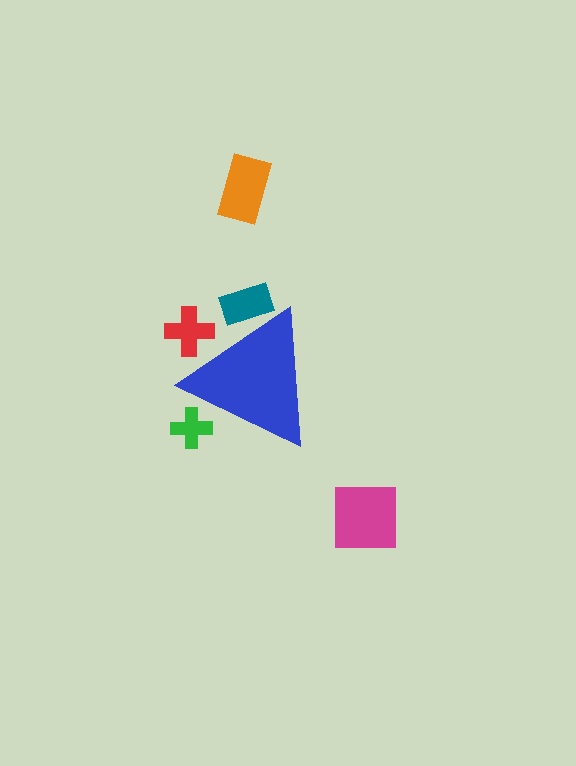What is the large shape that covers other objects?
A blue triangle.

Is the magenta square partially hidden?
No, the magenta square is fully visible.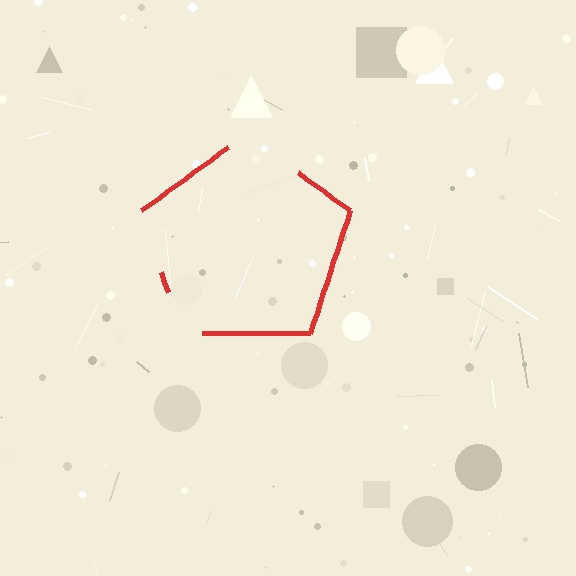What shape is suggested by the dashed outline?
The dashed outline suggests a pentagon.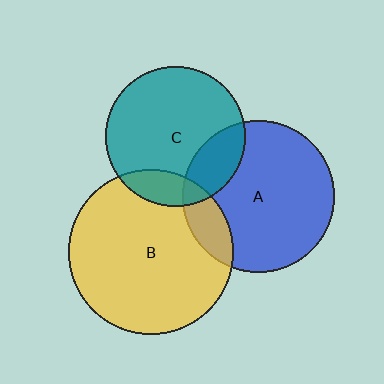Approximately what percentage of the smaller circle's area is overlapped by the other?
Approximately 15%.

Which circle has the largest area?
Circle B (yellow).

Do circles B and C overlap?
Yes.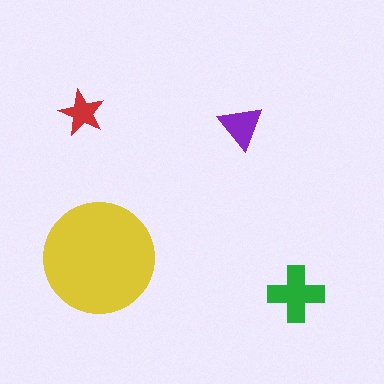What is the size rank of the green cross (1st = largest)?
2nd.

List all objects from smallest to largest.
The red star, the purple triangle, the green cross, the yellow circle.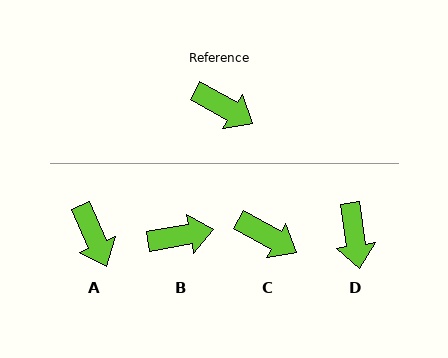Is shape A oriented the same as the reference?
No, it is off by about 37 degrees.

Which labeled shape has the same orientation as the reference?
C.